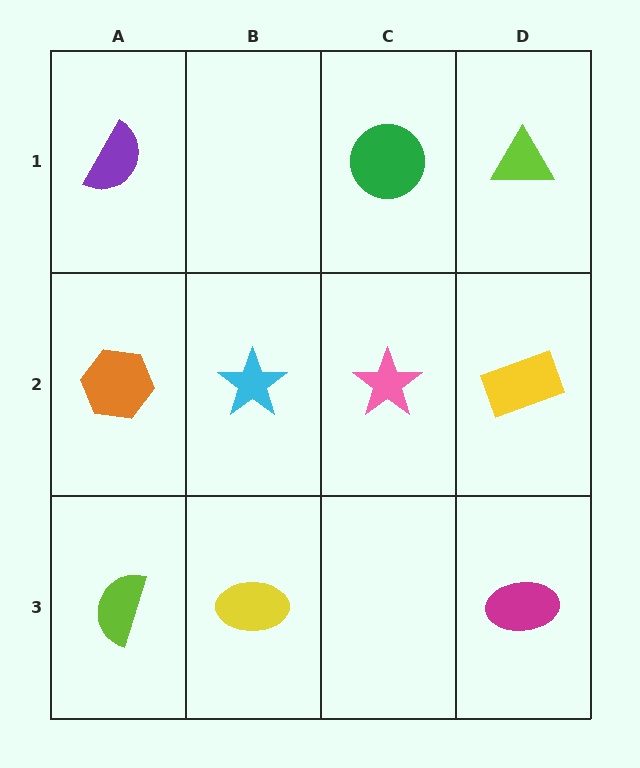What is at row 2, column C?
A pink star.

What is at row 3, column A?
A lime semicircle.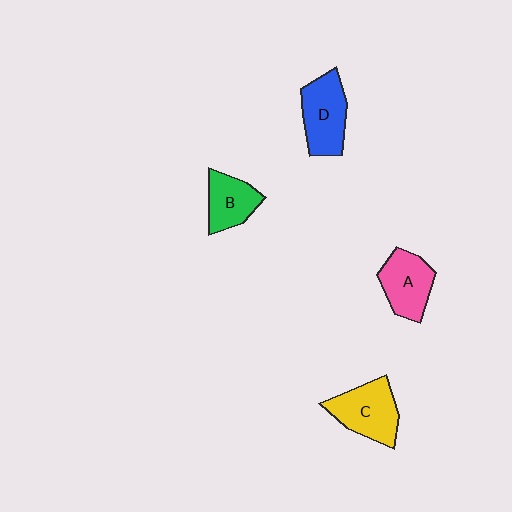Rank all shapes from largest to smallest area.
From largest to smallest: C (yellow), D (blue), A (pink), B (green).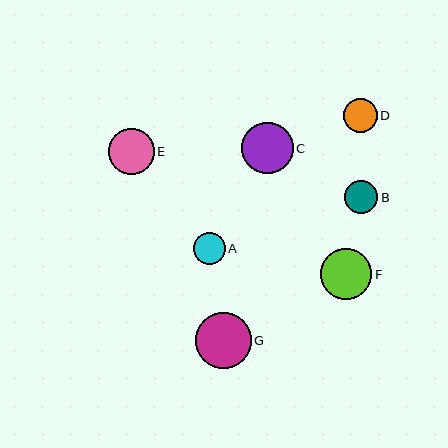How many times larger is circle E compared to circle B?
Circle E is approximately 1.4 times the size of circle B.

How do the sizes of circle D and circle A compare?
Circle D and circle A are approximately the same size.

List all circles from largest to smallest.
From largest to smallest: G, C, F, E, D, B, A.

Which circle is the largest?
Circle G is the largest with a size of approximately 56 pixels.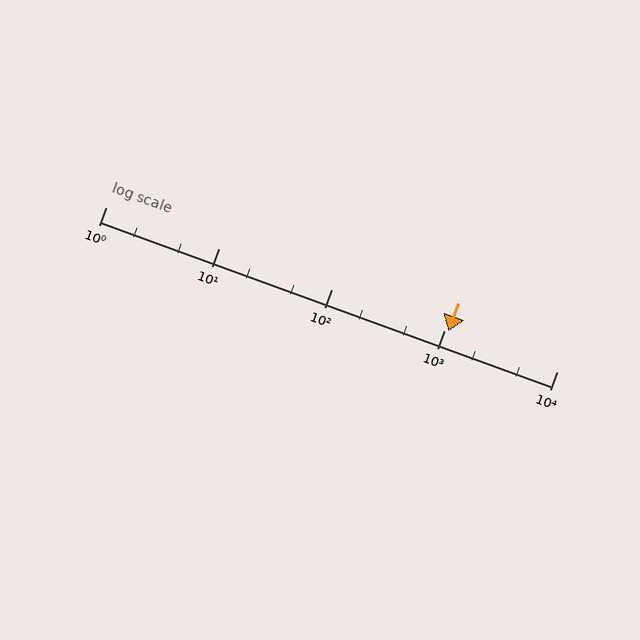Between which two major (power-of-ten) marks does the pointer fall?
The pointer is between 1000 and 10000.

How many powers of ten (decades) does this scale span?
The scale spans 4 decades, from 1 to 10000.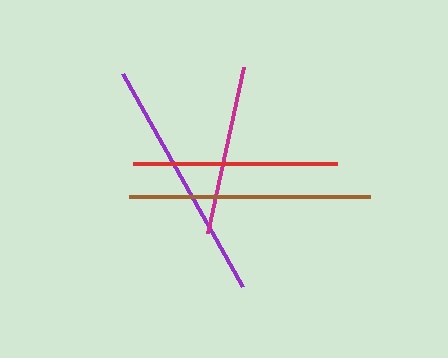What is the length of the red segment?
The red segment is approximately 204 pixels long.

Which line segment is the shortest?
The magenta line is the shortest at approximately 170 pixels.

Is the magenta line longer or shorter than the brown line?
The brown line is longer than the magenta line.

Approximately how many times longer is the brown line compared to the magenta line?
The brown line is approximately 1.4 times the length of the magenta line.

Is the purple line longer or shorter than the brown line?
The purple line is longer than the brown line.